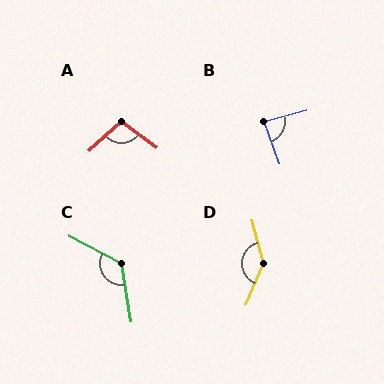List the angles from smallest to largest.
B (85°), A (101°), C (127°), D (143°).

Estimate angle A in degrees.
Approximately 101 degrees.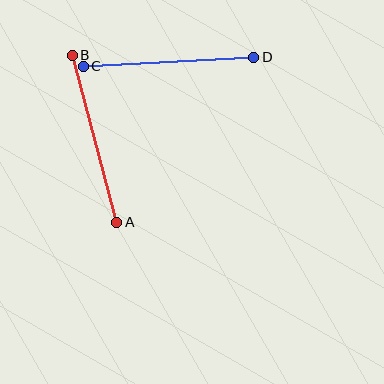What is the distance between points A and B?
The distance is approximately 173 pixels.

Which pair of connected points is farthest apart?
Points A and B are farthest apart.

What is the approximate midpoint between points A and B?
The midpoint is at approximately (95, 139) pixels.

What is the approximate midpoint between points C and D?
The midpoint is at approximately (169, 62) pixels.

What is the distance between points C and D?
The distance is approximately 170 pixels.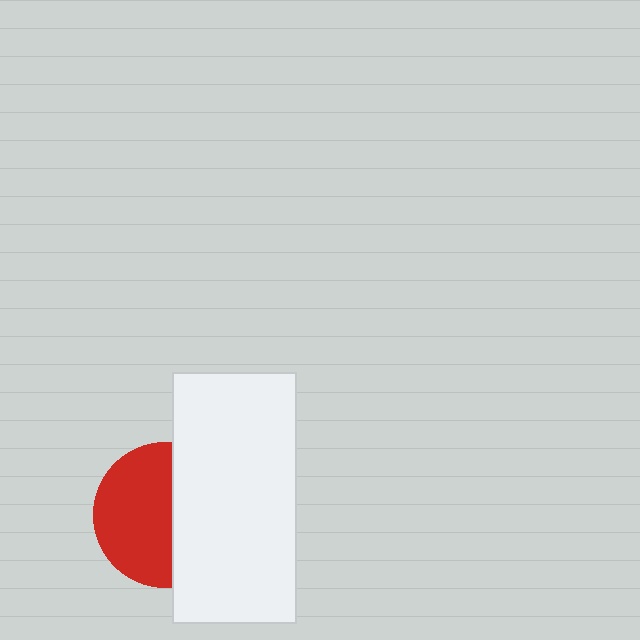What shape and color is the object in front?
The object in front is a white rectangle.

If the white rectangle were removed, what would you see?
You would see the complete red circle.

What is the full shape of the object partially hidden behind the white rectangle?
The partially hidden object is a red circle.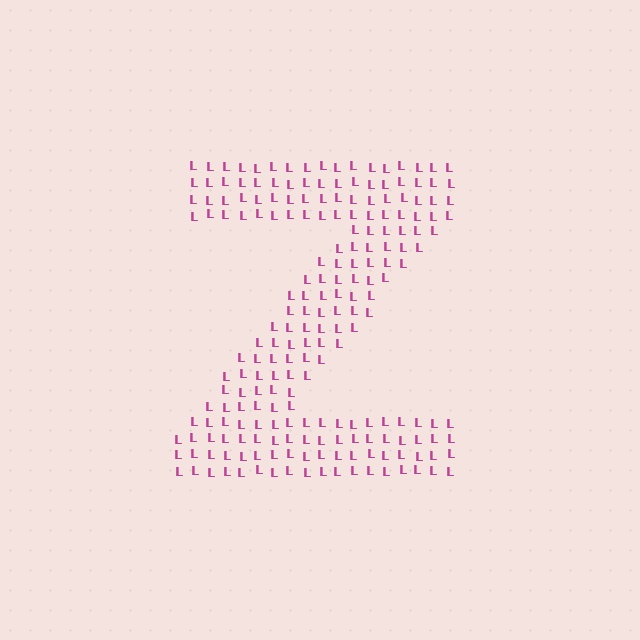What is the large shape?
The large shape is the letter Z.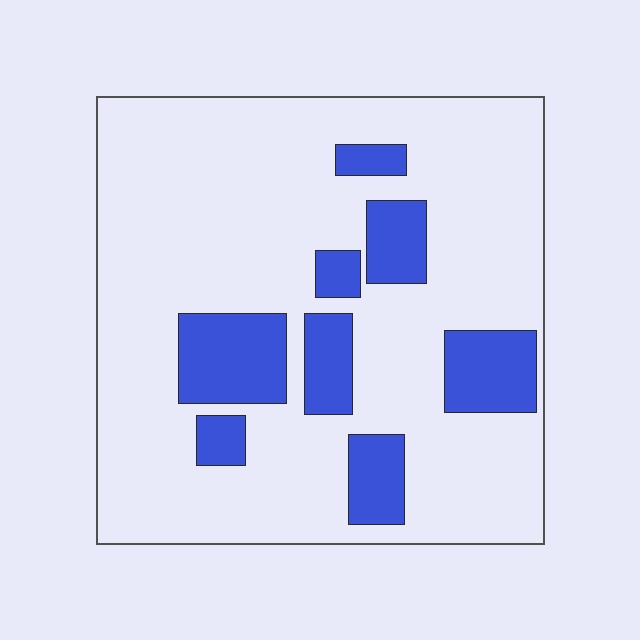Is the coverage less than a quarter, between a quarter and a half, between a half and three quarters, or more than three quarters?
Less than a quarter.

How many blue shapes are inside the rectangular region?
8.